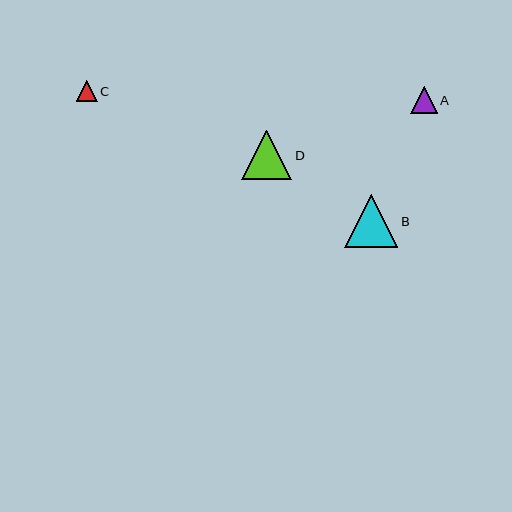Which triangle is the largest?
Triangle B is the largest with a size of approximately 53 pixels.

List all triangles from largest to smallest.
From largest to smallest: B, D, A, C.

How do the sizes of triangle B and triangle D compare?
Triangle B and triangle D are approximately the same size.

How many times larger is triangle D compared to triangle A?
Triangle D is approximately 1.9 times the size of triangle A.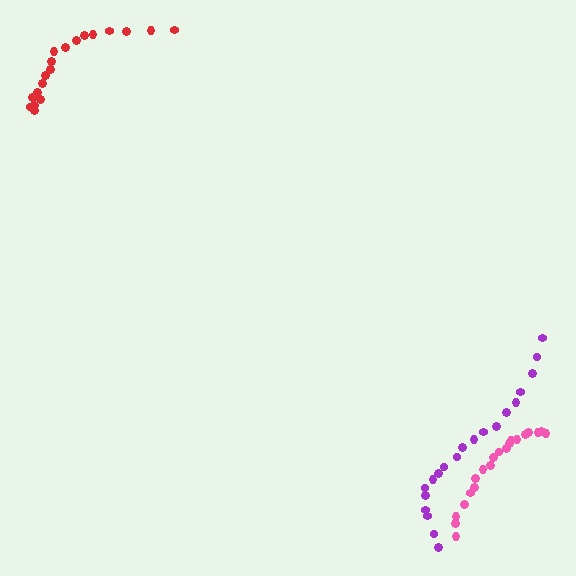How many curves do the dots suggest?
There are 3 distinct paths.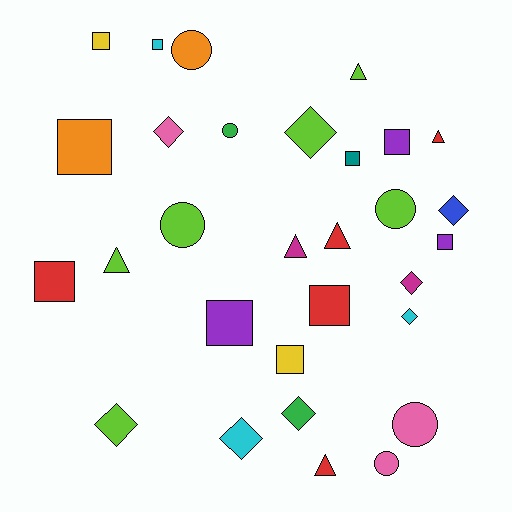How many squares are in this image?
There are 10 squares.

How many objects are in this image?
There are 30 objects.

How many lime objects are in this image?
There are 6 lime objects.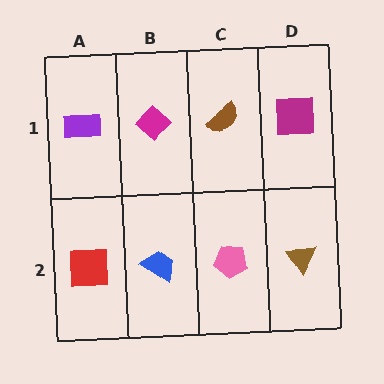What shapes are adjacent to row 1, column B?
A blue trapezoid (row 2, column B), a purple rectangle (row 1, column A), a brown semicircle (row 1, column C).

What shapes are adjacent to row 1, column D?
A brown triangle (row 2, column D), a brown semicircle (row 1, column C).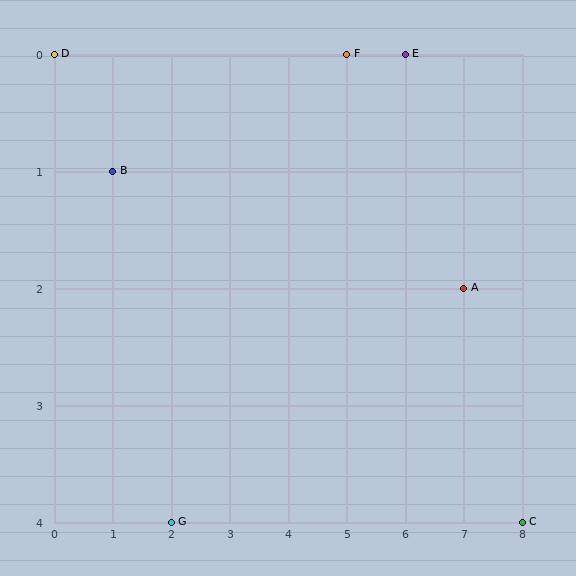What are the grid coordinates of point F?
Point F is at grid coordinates (5, 0).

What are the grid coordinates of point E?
Point E is at grid coordinates (6, 0).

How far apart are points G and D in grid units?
Points G and D are 2 columns and 4 rows apart (about 4.5 grid units diagonally).